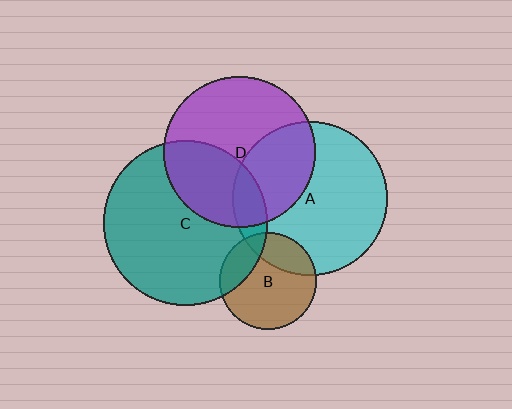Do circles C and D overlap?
Yes.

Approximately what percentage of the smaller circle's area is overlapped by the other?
Approximately 35%.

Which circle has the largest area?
Circle C (teal).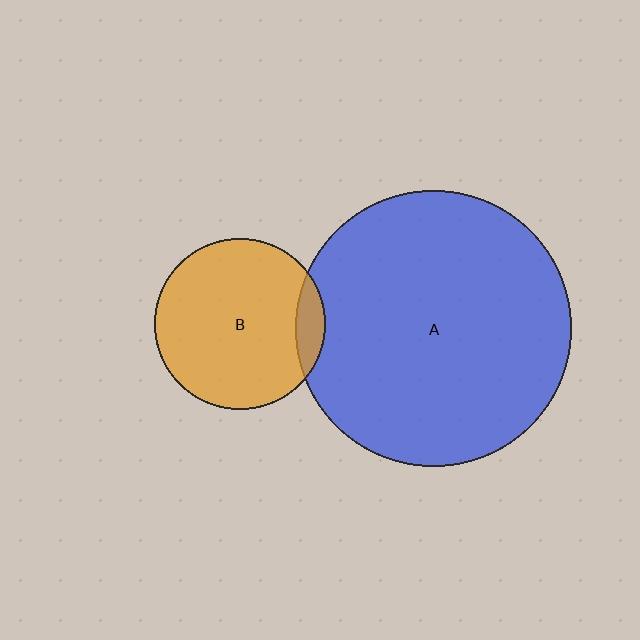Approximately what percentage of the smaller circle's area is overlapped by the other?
Approximately 10%.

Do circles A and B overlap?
Yes.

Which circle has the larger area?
Circle A (blue).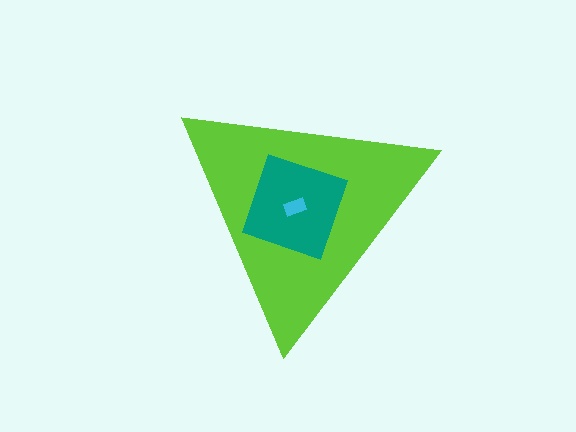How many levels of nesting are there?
3.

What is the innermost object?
The cyan rectangle.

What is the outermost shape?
The lime triangle.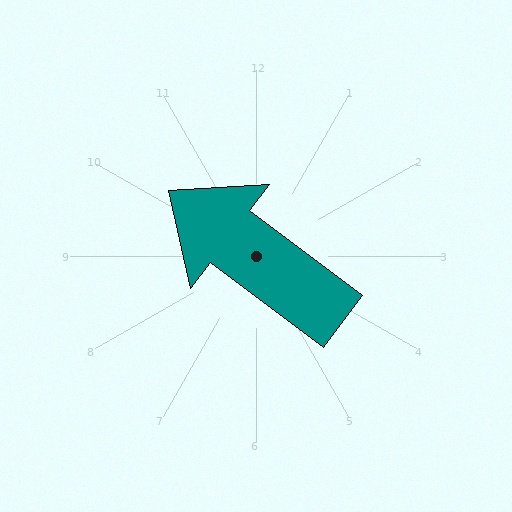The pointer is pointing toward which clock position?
Roughly 10 o'clock.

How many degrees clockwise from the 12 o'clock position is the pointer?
Approximately 307 degrees.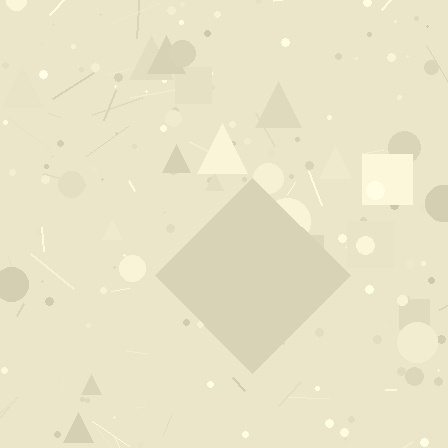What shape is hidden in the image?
A diamond is hidden in the image.